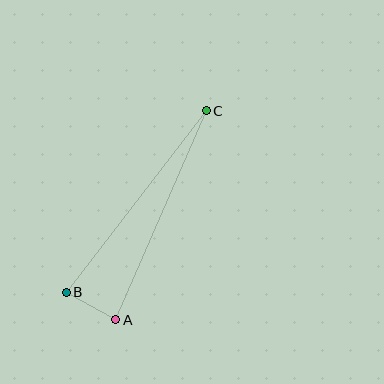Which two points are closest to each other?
Points A and B are closest to each other.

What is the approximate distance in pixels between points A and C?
The distance between A and C is approximately 228 pixels.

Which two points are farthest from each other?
Points B and C are farthest from each other.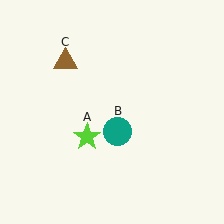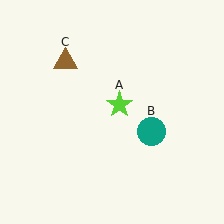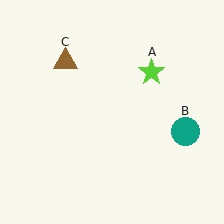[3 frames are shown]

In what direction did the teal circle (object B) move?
The teal circle (object B) moved right.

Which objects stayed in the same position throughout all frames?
Brown triangle (object C) remained stationary.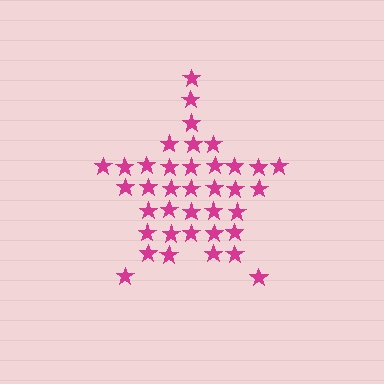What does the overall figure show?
The overall figure shows a star.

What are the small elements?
The small elements are stars.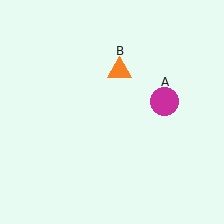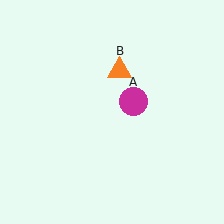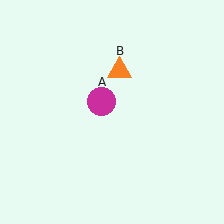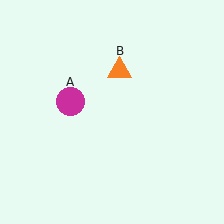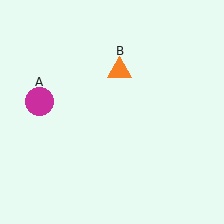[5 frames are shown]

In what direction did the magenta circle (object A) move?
The magenta circle (object A) moved left.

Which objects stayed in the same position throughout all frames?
Orange triangle (object B) remained stationary.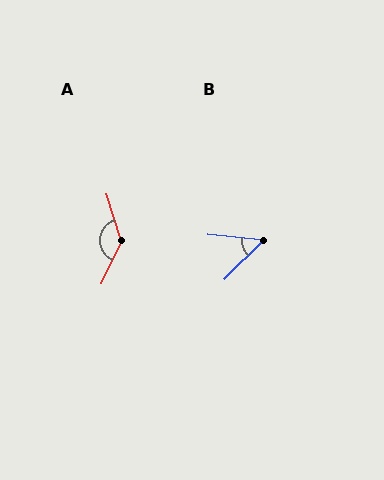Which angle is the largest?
A, at approximately 138 degrees.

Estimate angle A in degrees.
Approximately 138 degrees.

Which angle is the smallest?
B, at approximately 51 degrees.